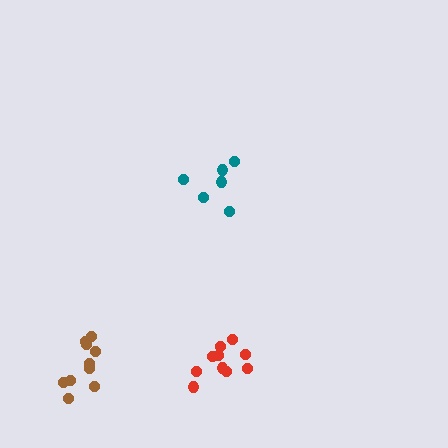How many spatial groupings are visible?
There are 3 spatial groupings.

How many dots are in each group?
Group 1: 10 dots, Group 2: 6 dots, Group 3: 10 dots (26 total).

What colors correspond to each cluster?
The clusters are colored: red, teal, brown.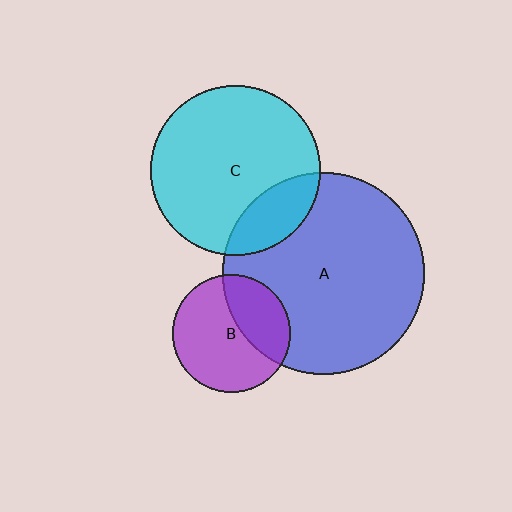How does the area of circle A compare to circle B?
Approximately 3.0 times.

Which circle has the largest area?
Circle A (blue).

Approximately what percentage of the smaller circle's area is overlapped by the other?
Approximately 35%.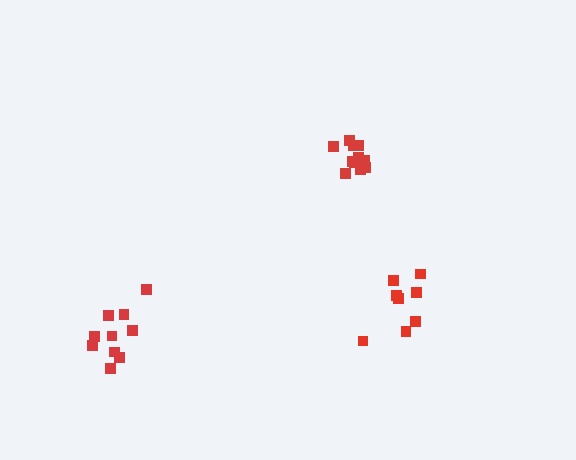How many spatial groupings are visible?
There are 3 spatial groupings.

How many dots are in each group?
Group 1: 8 dots, Group 2: 11 dots, Group 3: 10 dots (29 total).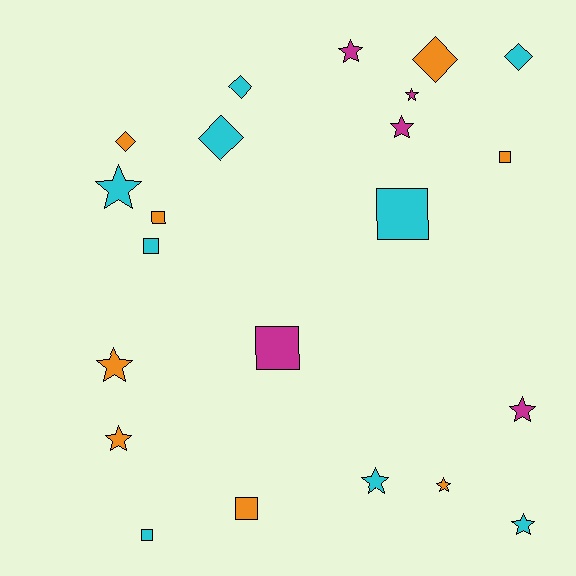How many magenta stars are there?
There are 4 magenta stars.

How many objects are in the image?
There are 22 objects.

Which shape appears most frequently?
Star, with 10 objects.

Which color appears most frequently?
Cyan, with 9 objects.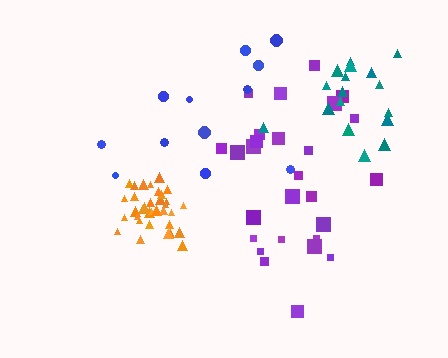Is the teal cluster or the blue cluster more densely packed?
Teal.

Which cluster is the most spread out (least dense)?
Blue.